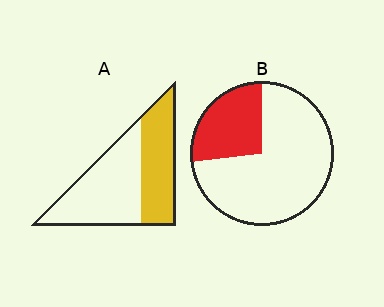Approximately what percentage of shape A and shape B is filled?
A is approximately 40% and B is approximately 25%.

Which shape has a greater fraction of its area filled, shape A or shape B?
Shape A.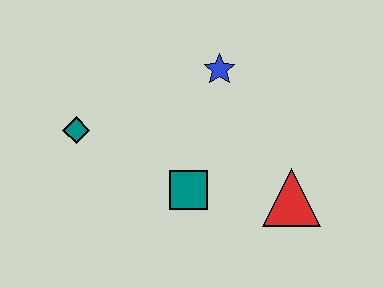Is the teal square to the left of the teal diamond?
No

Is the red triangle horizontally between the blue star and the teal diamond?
No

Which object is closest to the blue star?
The teal square is closest to the blue star.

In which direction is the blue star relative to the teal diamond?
The blue star is to the right of the teal diamond.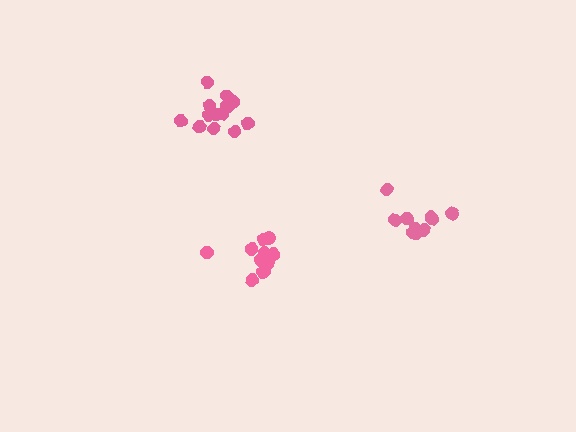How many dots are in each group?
Group 1: 14 dots, Group 2: 11 dots, Group 3: 12 dots (37 total).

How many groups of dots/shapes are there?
There are 3 groups.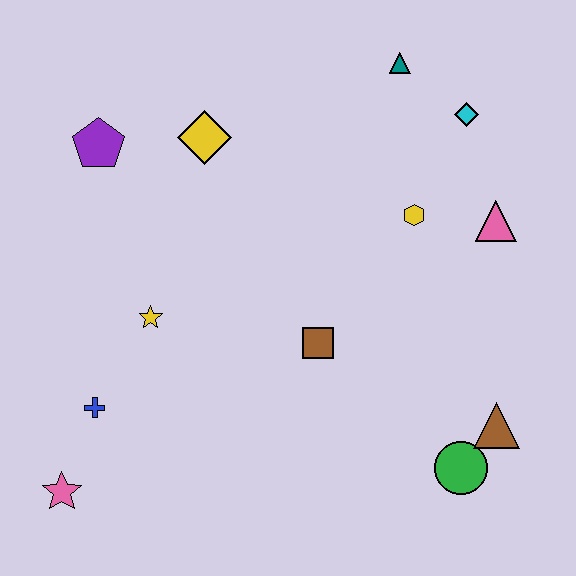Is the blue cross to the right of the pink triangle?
No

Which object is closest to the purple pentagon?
The yellow diamond is closest to the purple pentagon.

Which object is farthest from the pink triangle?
The pink star is farthest from the pink triangle.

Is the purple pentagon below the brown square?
No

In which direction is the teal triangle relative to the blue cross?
The teal triangle is above the blue cross.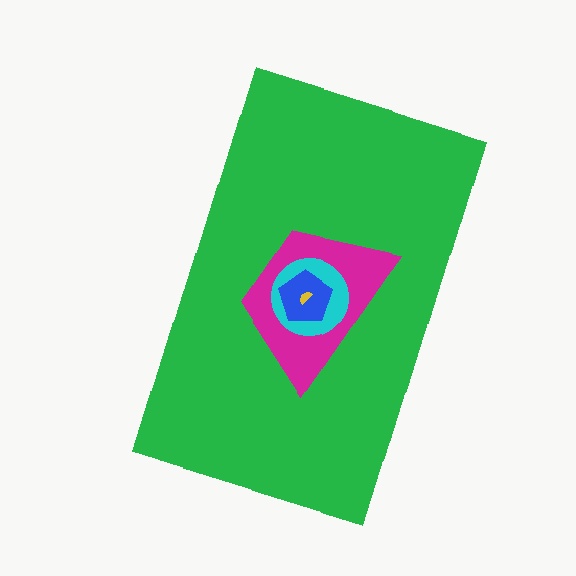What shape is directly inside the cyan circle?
The blue pentagon.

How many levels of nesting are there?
5.